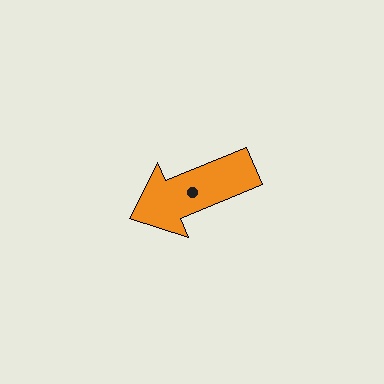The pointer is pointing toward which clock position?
Roughly 8 o'clock.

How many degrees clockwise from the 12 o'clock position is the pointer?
Approximately 247 degrees.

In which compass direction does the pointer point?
Southwest.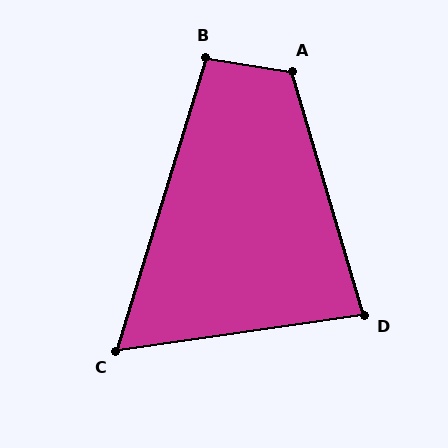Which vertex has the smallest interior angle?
C, at approximately 65 degrees.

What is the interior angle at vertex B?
Approximately 98 degrees (obtuse).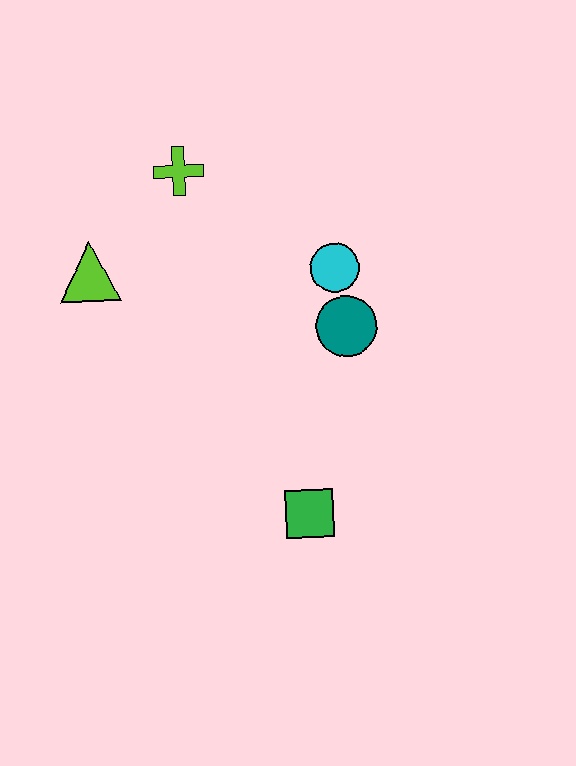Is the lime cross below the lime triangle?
No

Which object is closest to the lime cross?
The lime triangle is closest to the lime cross.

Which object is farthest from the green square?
The lime cross is farthest from the green square.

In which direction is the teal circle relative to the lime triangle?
The teal circle is to the right of the lime triangle.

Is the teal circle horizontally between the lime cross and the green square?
No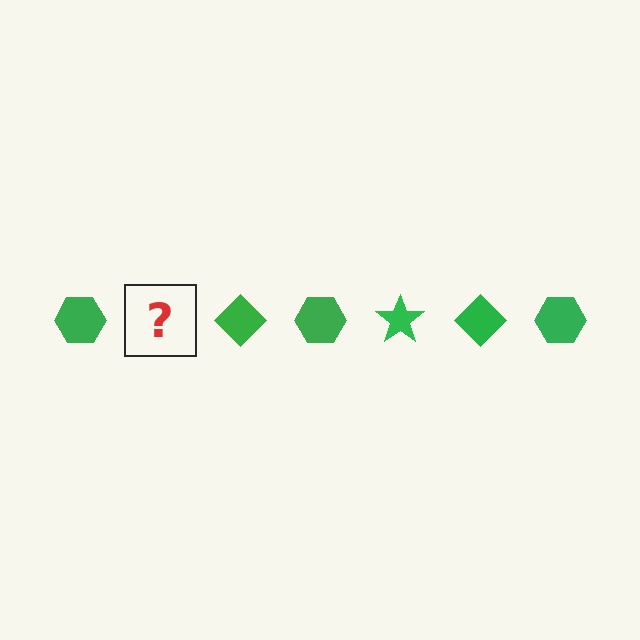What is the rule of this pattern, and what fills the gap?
The rule is that the pattern cycles through hexagon, star, diamond shapes in green. The gap should be filled with a green star.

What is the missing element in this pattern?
The missing element is a green star.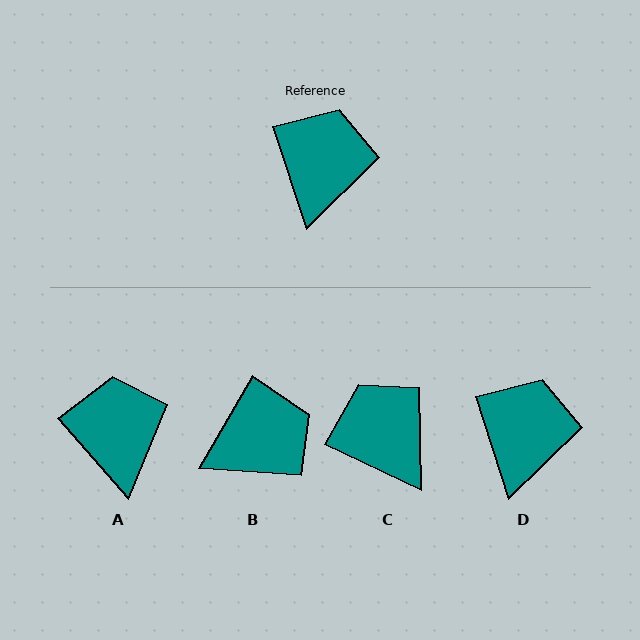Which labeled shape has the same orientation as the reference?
D.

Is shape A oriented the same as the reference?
No, it is off by about 24 degrees.